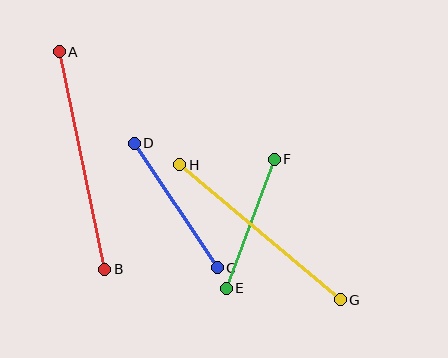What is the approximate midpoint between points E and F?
The midpoint is at approximately (250, 224) pixels.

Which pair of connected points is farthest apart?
Points A and B are farthest apart.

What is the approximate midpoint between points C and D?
The midpoint is at approximately (176, 206) pixels.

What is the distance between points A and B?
The distance is approximately 222 pixels.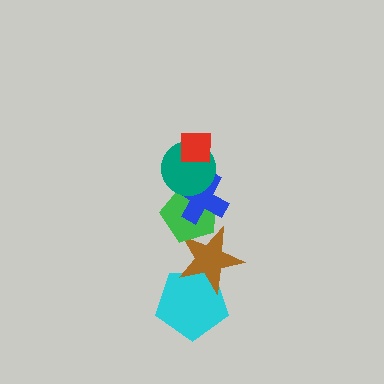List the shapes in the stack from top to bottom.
From top to bottom: the red square, the teal circle, the blue cross, the green pentagon, the brown star, the cyan pentagon.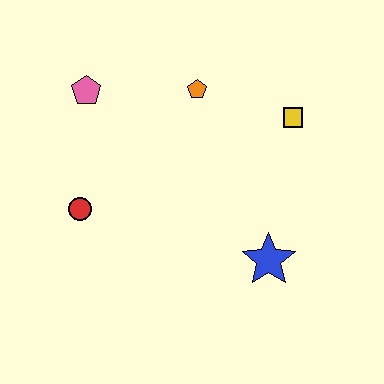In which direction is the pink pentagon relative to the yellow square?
The pink pentagon is to the left of the yellow square.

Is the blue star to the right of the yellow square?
No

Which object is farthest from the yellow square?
The red circle is farthest from the yellow square.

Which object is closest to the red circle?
The pink pentagon is closest to the red circle.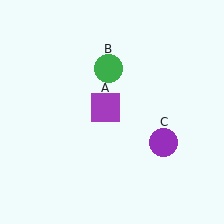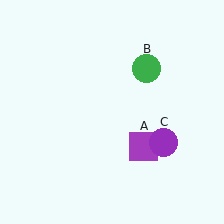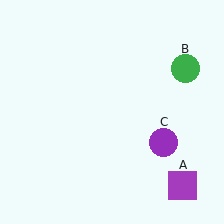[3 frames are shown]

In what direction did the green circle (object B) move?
The green circle (object B) moved right.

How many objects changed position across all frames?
2 objects changed position: purple square (object A), green circle (object B).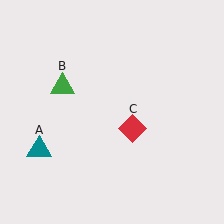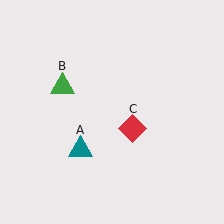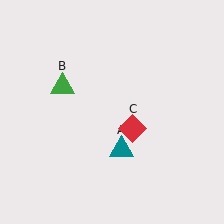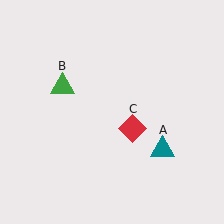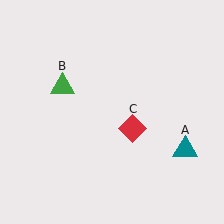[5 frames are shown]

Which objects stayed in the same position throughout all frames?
Green triangle (object B) and red diamond (object C) remained stationary.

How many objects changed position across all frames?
1 object changed position: teal triangle (object A).